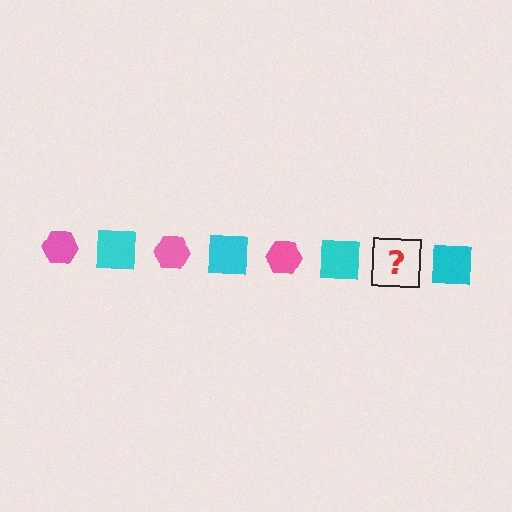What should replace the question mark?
The question mark should be replaced with a pink hexagon.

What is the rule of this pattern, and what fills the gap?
The rule is that the pattern alternates between pink hexagon and cyan square. The gap should be filled with a pink hexagon.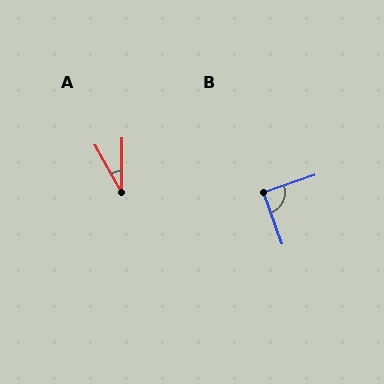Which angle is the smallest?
A, at approximately 30 degrees.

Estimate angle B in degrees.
Approximately 89 degrees.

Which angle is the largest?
B, at approximately 89 degrees.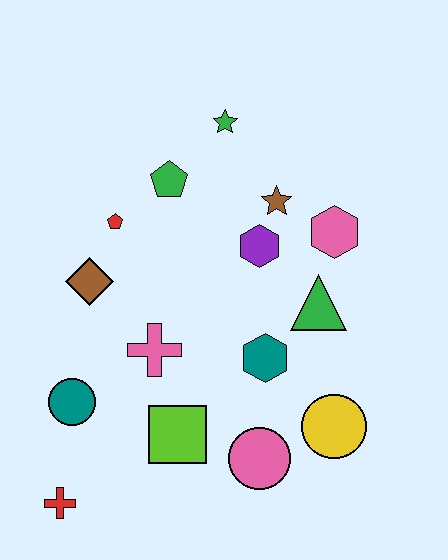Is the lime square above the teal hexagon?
No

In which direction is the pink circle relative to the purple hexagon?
The pink circle is below the purple hexagon.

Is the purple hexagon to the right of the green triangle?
No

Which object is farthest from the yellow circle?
The green star is farthest from the yellow circle.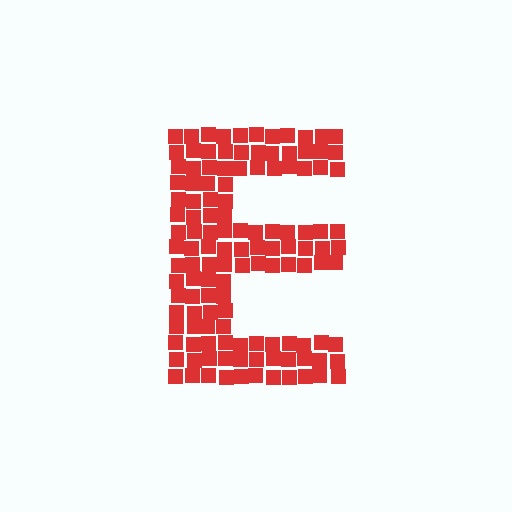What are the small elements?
The small elements are squares.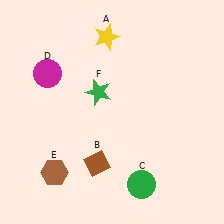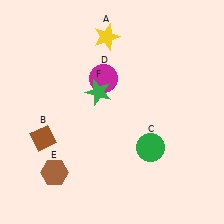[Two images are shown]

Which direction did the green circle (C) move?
The green circle (C) moved up.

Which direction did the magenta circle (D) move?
The magenta circle (D) moved right.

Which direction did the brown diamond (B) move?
The brown diamond (B) moved left.